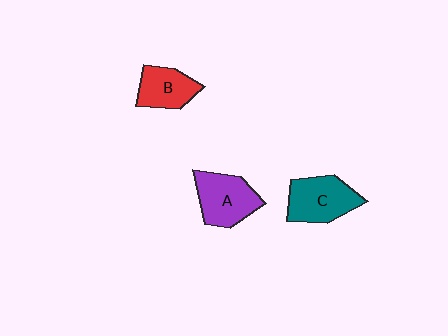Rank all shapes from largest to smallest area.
From largest to smallest: C (teal), A (purple), B (red).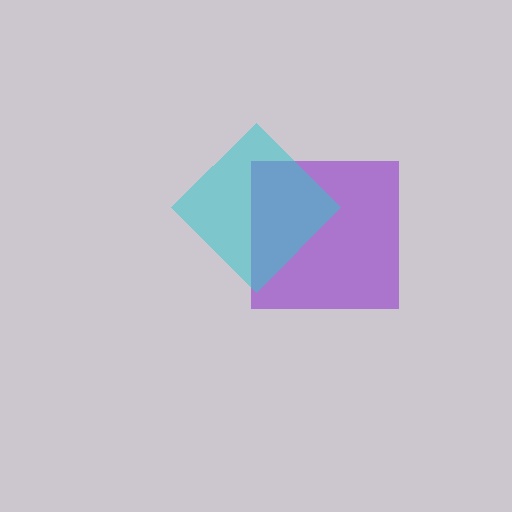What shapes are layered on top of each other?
The layered shapes are: a purple square, a cyan diamond.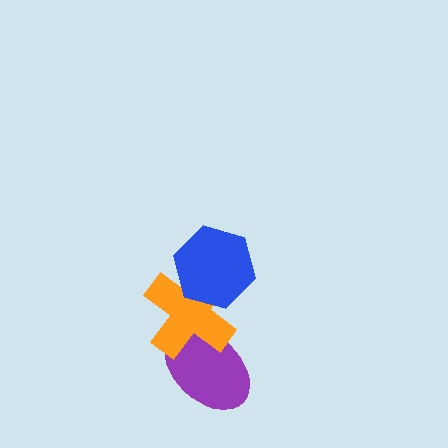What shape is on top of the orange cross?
The blue hexagon is on top of the orange cross.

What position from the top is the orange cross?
The orange cross is 2nd from the top.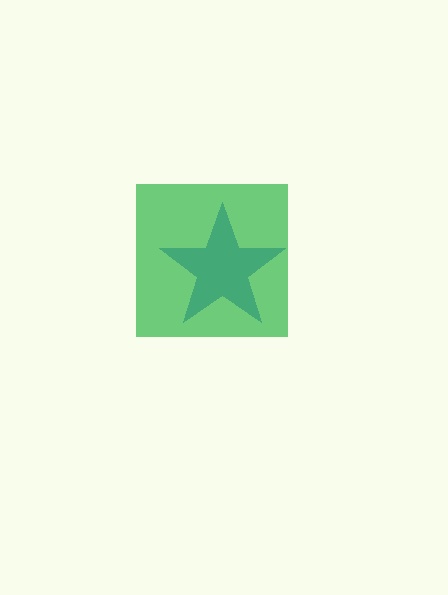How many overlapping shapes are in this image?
There are 2 overlapping shapes in the image.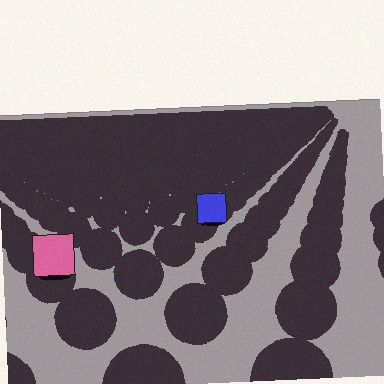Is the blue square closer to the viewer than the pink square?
No. The pink square is closer — you can tell from the texture gradient: the ground texture is coarser near it.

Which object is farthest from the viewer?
The blue square is farthest from the viewer. It appears smaller and the ground texture around it is denser.